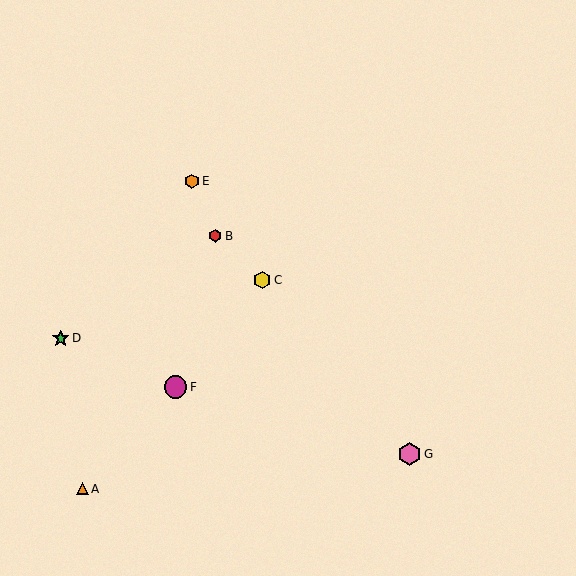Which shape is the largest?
The pink hexagon (labeled G) is the largest.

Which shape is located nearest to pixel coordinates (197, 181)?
The orange hexagon (labeled E) at (192, 181) is nearest to that location.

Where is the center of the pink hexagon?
The center of the pink hexagon is at (409, 454).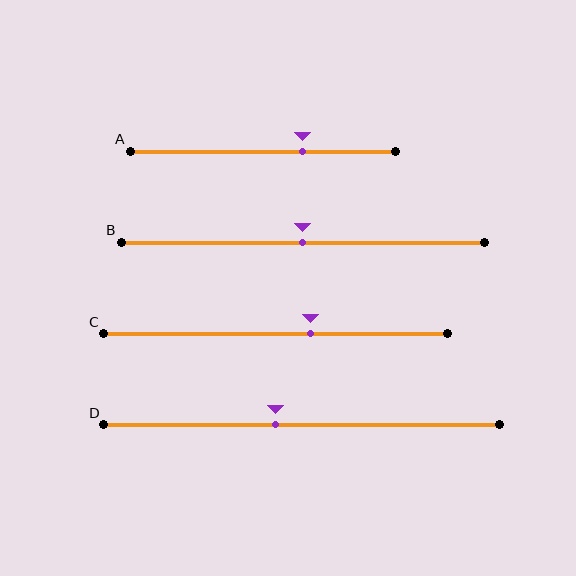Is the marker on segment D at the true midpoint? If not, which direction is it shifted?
No, the marker on segment D is shifted to the left by about 7% of the segment length.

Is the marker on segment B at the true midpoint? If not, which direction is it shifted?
Yes, the marker on segment B is at the true midpoint.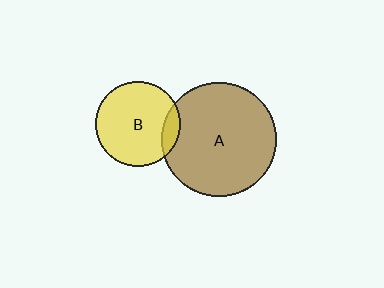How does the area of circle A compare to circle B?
Approximately 1.8 times.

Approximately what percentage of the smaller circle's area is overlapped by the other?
Approximately 10%.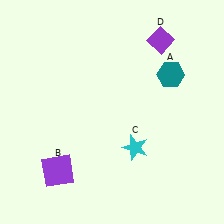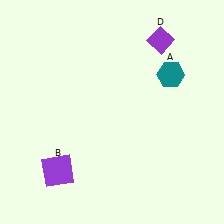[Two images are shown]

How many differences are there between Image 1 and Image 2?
There is 1 difference between the two images.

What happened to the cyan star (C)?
The cyan star (C) was removed in Image 2. It was in the bottom-right area of Image 1.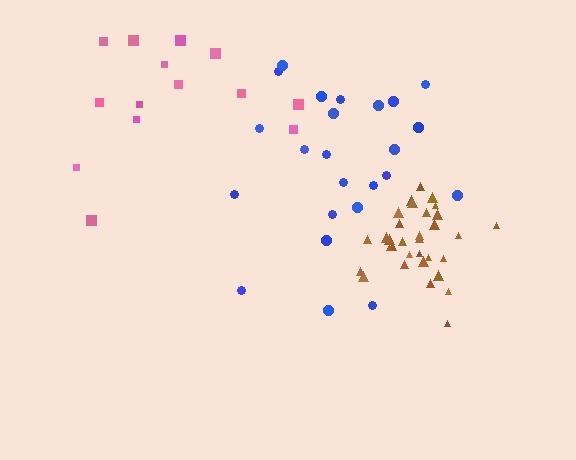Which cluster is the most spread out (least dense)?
Pink.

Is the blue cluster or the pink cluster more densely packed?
Blue.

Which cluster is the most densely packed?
Brown.